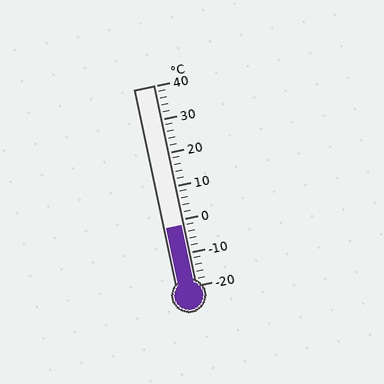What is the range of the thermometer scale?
The thermometer scale ranges from -20°C to 40°C.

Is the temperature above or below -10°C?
The temperature is above -10°C.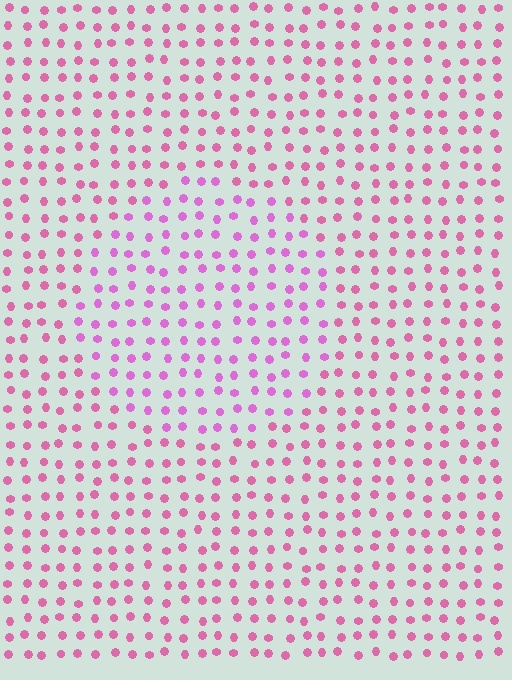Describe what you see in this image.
The image is filled with small pink elements in a uniform arrangement. A circle-shaped region is visible where the elements are tinted to a slightly different hue, forming a subtle color boundary.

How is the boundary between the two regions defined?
The boundary is defined purely by a slight shift in hue (about 24 degrees). Spacing, size, and orientation are identical on both sides.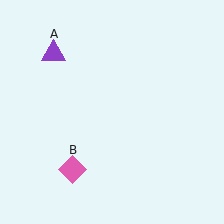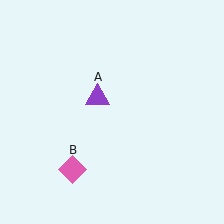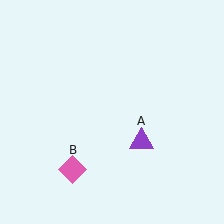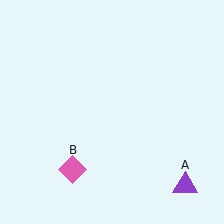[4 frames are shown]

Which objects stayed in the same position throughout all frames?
Pink diamond (object B) remained stationary.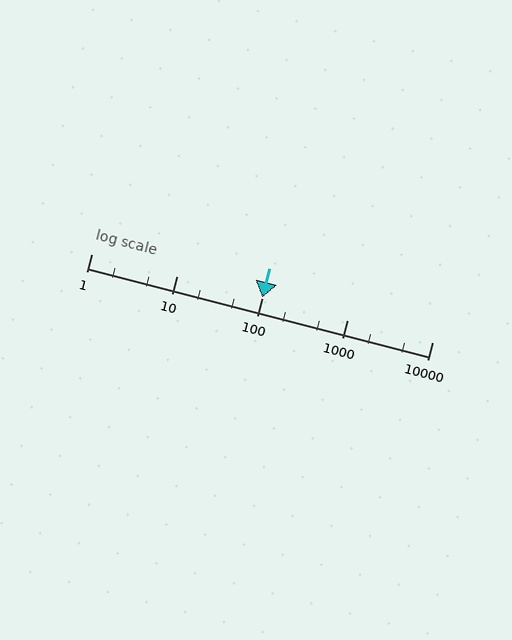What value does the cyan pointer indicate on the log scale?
The pointer indicates approximately 100.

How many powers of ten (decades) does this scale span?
The scale spans 4 decades, from 1 to 10000.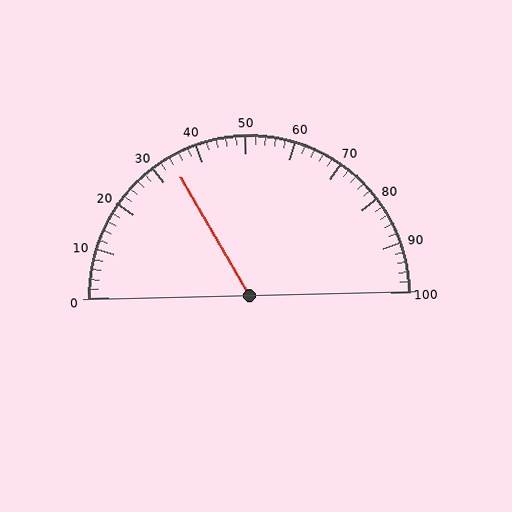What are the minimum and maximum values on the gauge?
The gauge ranges from 0 to 100.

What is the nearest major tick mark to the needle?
The nearest major tick mark is 30.